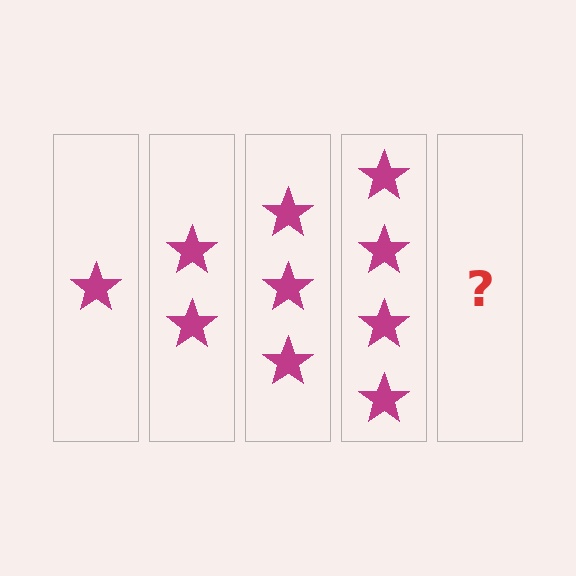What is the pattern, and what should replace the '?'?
The pattern is that each step adds one more star. The '?' should be 5 stars.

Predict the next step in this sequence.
The next step is 5 stars.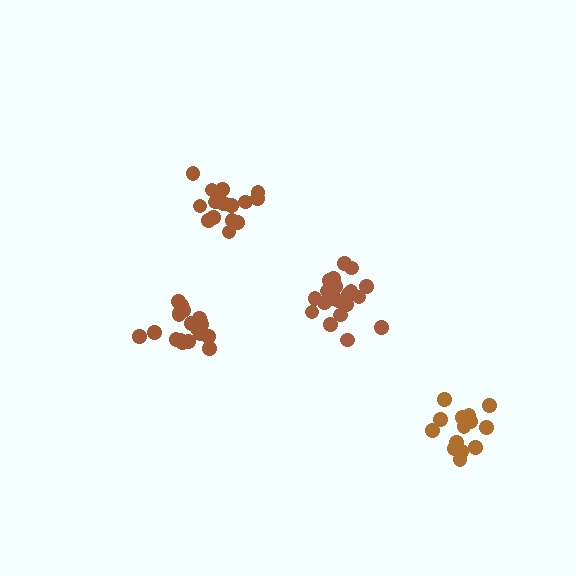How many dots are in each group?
Group 1: 16 dots, Group 2: 16 dots, Group 3: 20 dots, Group 4: 19 dots (71 total).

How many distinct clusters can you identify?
There are 4 distinct clusters.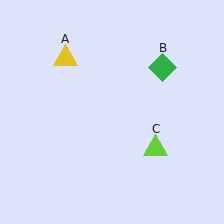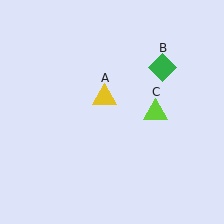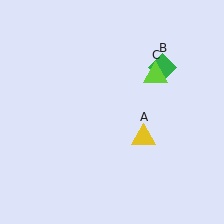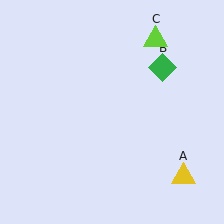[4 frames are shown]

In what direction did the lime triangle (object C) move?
The lime triangle (object C) moved up.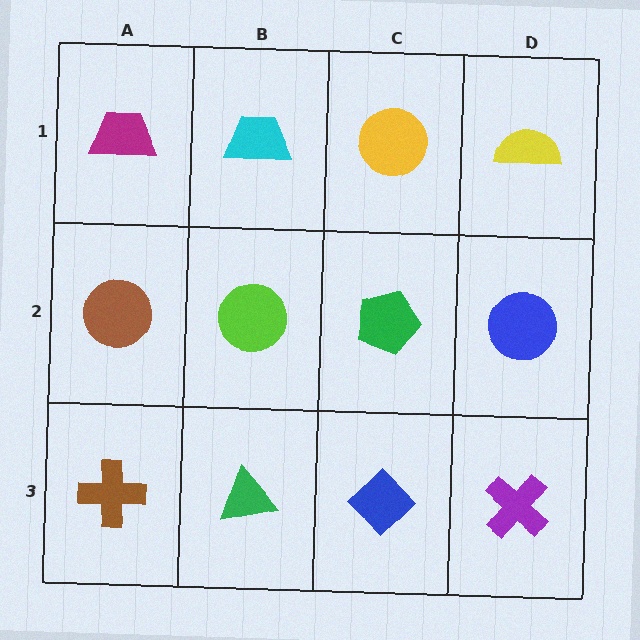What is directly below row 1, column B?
A lime circle.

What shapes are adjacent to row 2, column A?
A magenta trapezoid (row 1, column A), a brown cross (row 3, column A), a lime circle (row 2, column B).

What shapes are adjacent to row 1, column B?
A lime circle (row 2, column B), a magenta trapezoid (row 1, column A), a yellow circle (row 1, column C).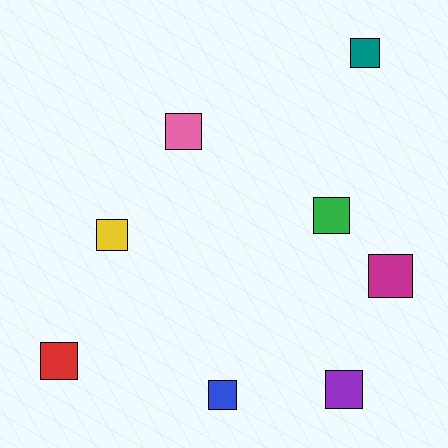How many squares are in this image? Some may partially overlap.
There are 8 squares.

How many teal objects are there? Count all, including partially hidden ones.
There is 1 teal object.